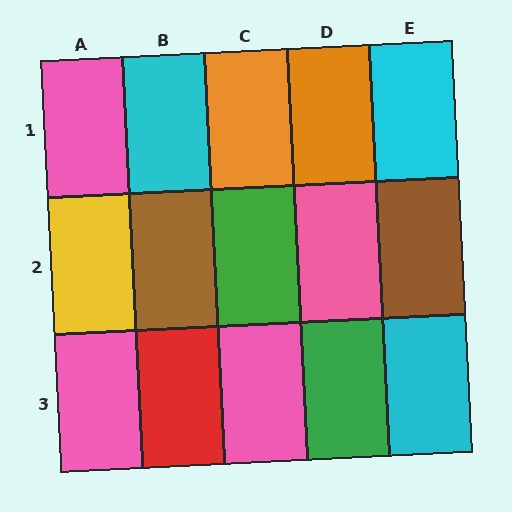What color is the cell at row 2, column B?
Brown.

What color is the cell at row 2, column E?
Brown.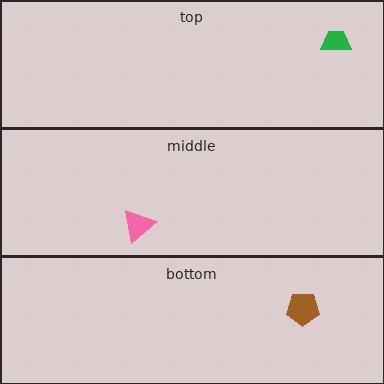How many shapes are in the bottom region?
1.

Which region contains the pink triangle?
The middle region.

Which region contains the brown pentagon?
The bottom region.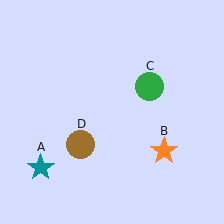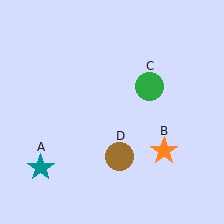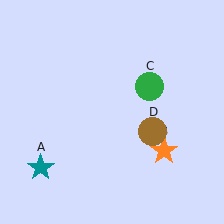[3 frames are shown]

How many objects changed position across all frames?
1 object changed position: brown circle (object D).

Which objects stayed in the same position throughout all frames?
Teal star (object A) and orange star (object B) and green circle (object C) remained stationary.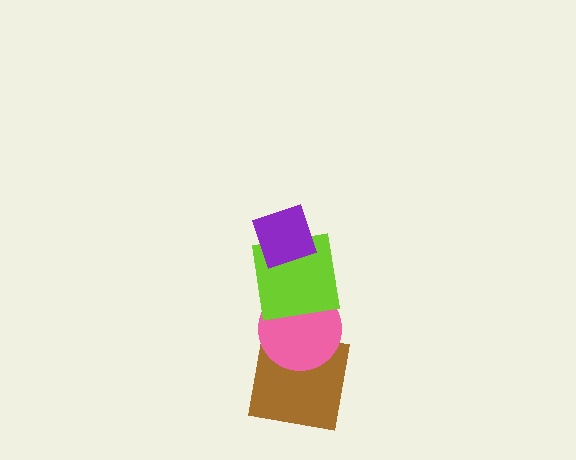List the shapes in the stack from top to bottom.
From top to bottom: the purple diamond, the lime square, the pink circle, the brown square.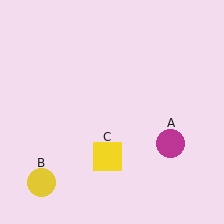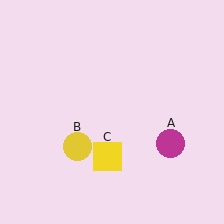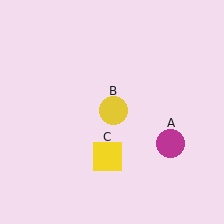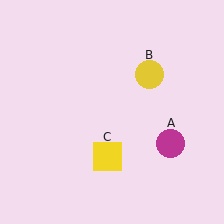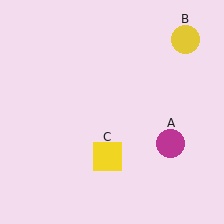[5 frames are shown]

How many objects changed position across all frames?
1 object changed position: yellow circle (object B).